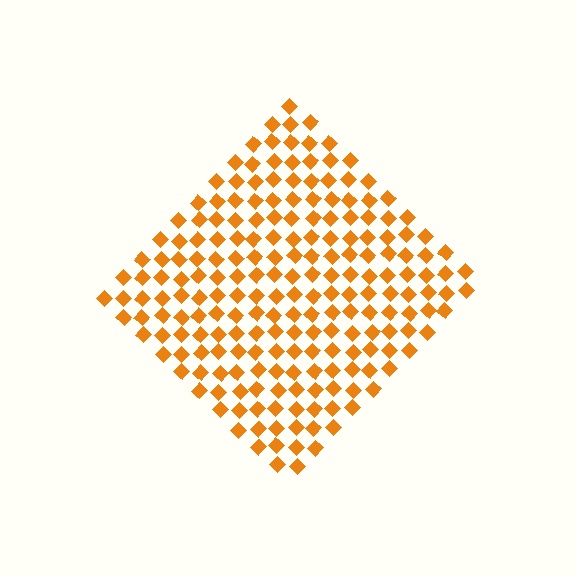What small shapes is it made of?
It is made of small diamonds.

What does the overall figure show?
The overall figure shows a diamond.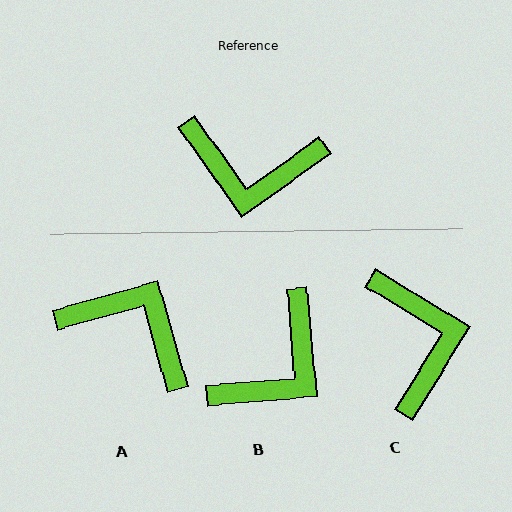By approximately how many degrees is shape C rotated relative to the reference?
Approximately 113 degrees counter-clockwise.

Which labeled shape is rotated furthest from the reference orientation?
A, about 160 degrees away.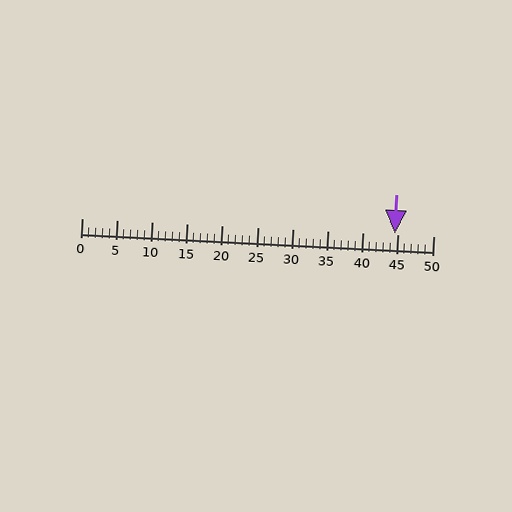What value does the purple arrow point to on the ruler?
The purple arrow points to approximately 45.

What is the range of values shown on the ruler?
The ruler shows values from 0 to 50.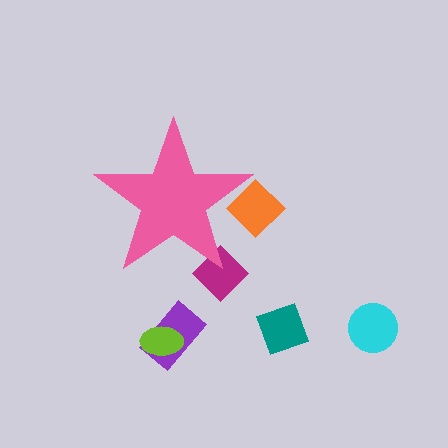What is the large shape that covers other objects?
A pink star.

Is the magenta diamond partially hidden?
Yes, the magenta diamond is partially hidden behind the pink star.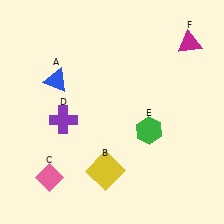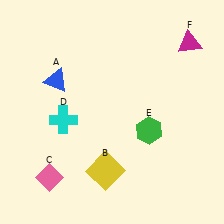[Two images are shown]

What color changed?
The cross (D) changed from purple in Image 1 to cyan in Image 2.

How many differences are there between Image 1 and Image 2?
There is 1 difference between the two images.